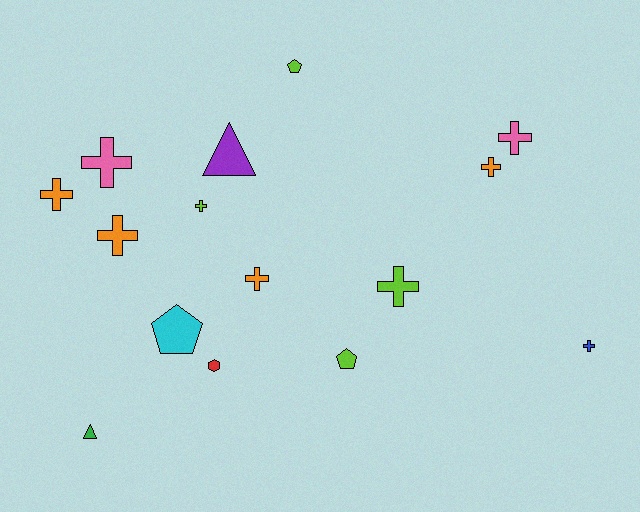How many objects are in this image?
There are 15 objects.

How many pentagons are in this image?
There are 3 pentagons.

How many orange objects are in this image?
There are 4 orange objects.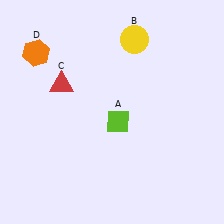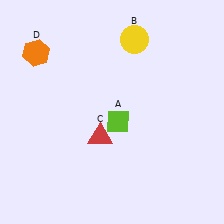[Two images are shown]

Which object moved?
The red triangle (C) moved down.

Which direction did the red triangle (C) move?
The red triangle (C) moved down.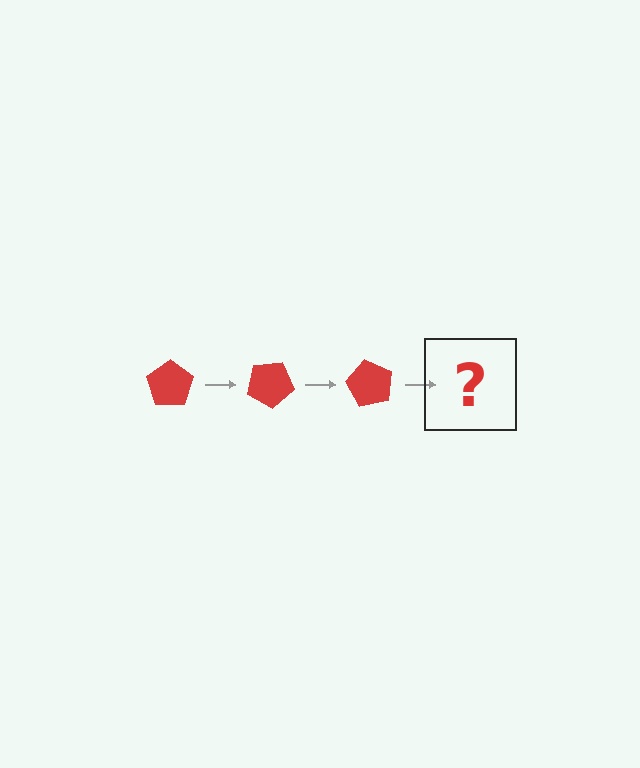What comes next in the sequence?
The next element should be a red pentagon rotated 90 degrees.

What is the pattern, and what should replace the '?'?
The pattern is that the pentagon rotates 30 degrees each step. The '?' should be a red pentagon rotated 90 degrees.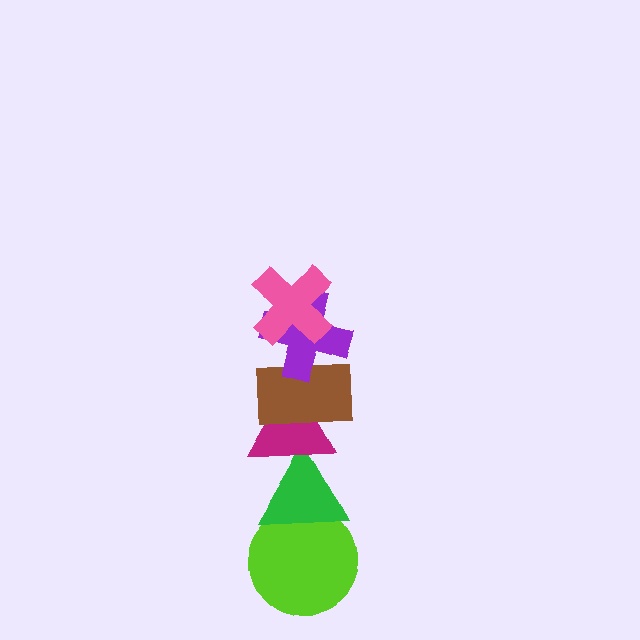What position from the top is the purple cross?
The purple cross is 2nd from the top.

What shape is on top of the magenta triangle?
The brown rectangle is on top of the magenta triangle.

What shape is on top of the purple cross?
The pink cross is on top of the purple cross.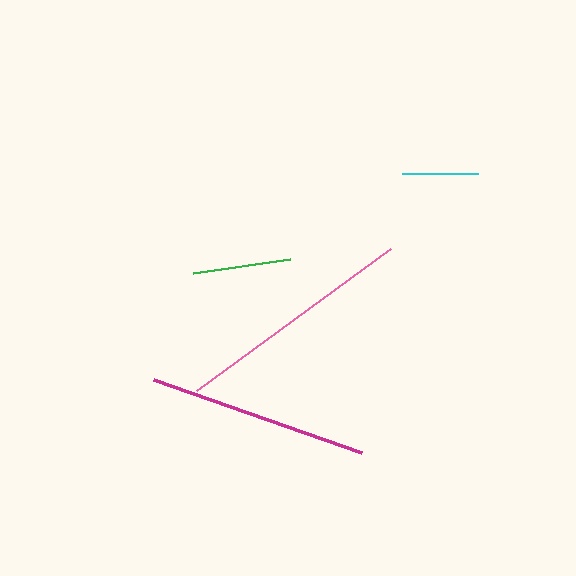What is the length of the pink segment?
The pink segment is approximately 240 pixels long.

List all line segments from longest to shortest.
From longest to shortest: pink, magenta, green, cyan.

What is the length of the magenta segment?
The magenta segment is approximately 220 pixels long.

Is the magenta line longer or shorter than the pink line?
The pink line is longer than the magenta line.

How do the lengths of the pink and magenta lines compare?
The pink and magenta lines are approximately the same length.